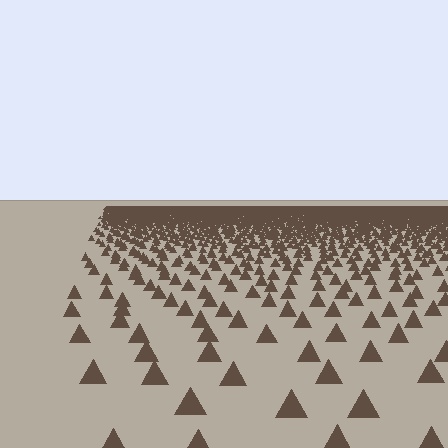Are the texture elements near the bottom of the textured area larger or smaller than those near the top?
Larger. Near the bottom, elements are closer to the viewer and appear at a bigger on-screen size.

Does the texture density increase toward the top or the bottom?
Density increases toward the top.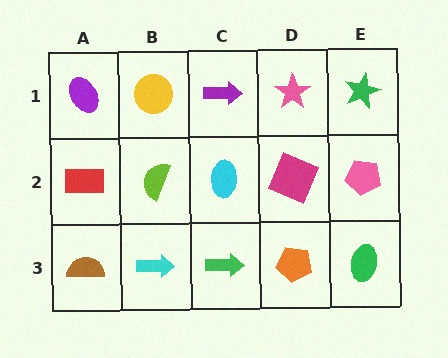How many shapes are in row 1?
5 shapes.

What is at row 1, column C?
A purple arrow.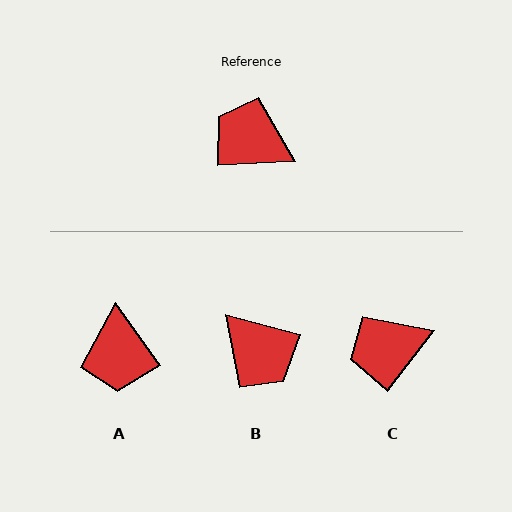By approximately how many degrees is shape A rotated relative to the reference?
Approximately 122 degrees counter-clockwise.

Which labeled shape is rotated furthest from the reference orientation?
B, about 162 degrees away.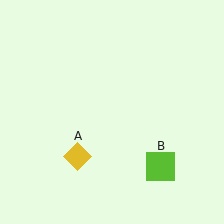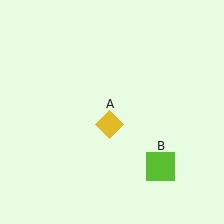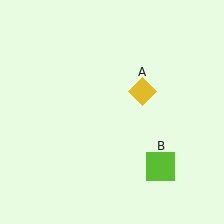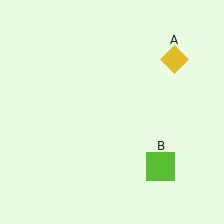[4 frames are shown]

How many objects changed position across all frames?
1 object changed position: yellow diamond (object A).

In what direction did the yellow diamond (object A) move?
The yellow diamond (object A) moved up and to the right.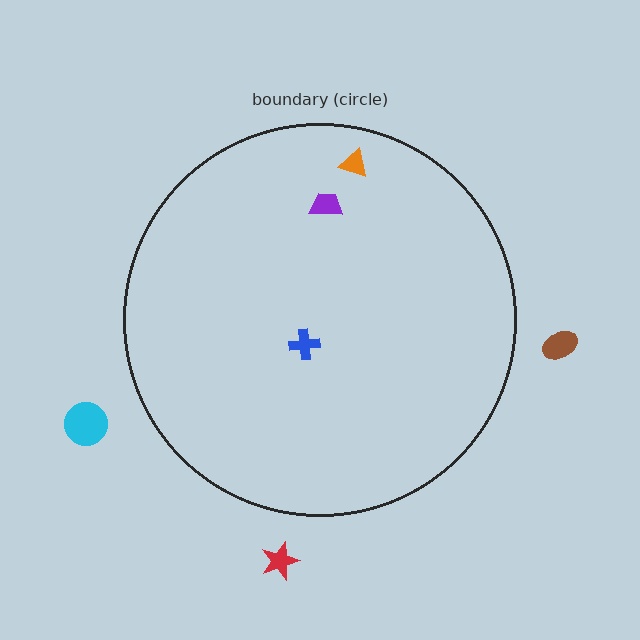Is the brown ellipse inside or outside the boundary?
Outside.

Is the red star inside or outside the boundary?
Outside.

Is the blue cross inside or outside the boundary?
Inside.